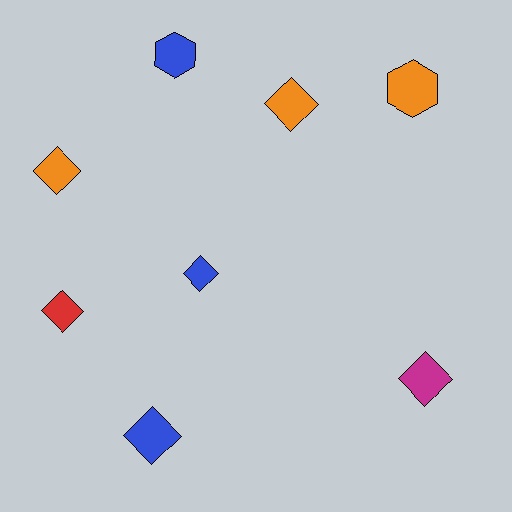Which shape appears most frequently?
Diamond, with 6 objects.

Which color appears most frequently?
Orange, with 3 objects.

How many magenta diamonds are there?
There is 1 magenta diamond.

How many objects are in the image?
There are 8 objects.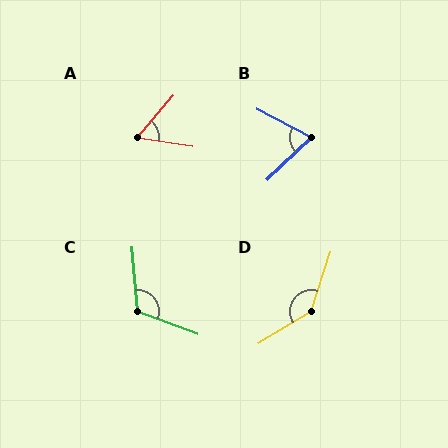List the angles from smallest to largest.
A (58°), B (71°), C (115°), D (139°).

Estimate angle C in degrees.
Approximately 115 degrees.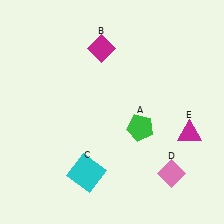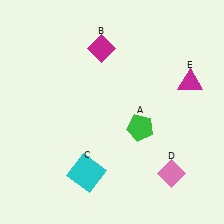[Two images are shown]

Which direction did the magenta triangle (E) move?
The magenta triangle (E) moved up.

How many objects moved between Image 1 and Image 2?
1 object moved between the two images.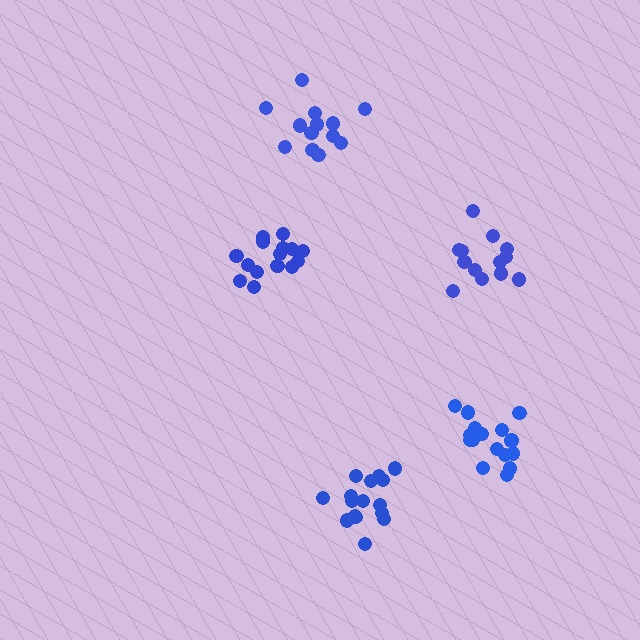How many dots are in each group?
Group 1: 16 dots, Group 2: 15 dots, Group 3: 13 dots, Group 4: 16 dots, Group 5: 13 dots (73 total).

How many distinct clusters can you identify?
There are 5 distinct clusters.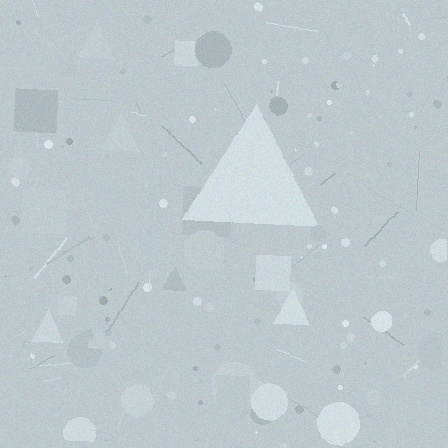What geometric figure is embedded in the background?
A triangle is embedded in the background.